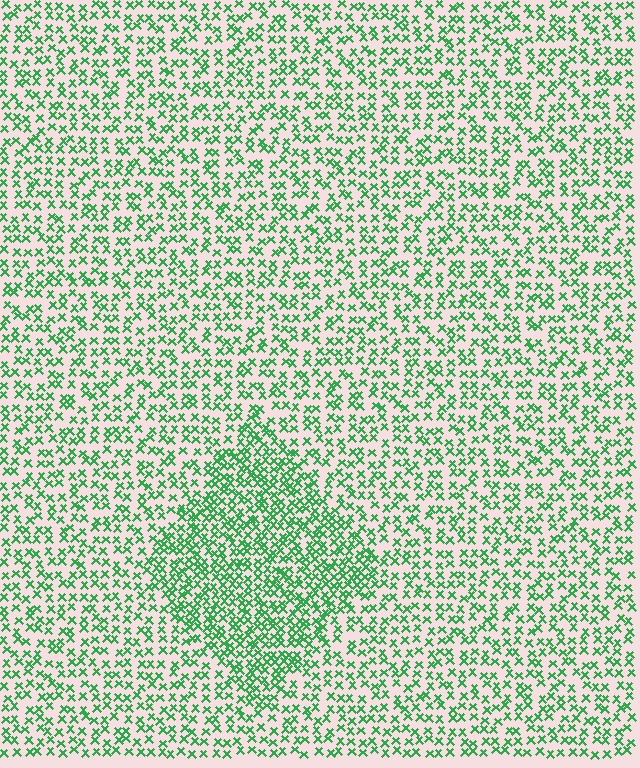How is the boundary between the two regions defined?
The boundary is defined by a change in element density (approximately 1.7x ratio). All elements are the same color, size, and shape.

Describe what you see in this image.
The image contains small green elements arranged at two different densities. A diamond-shaped region is visible where the elements are more densely packed than the surrounding area.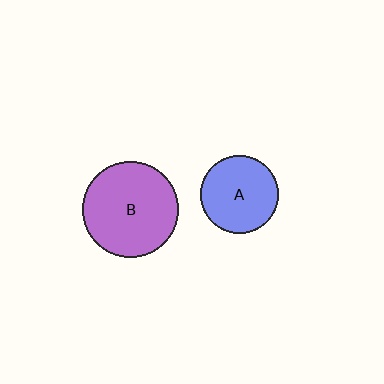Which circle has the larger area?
Circle B (purple).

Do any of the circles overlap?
No, none of the circles overlap.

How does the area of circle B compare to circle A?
Approximately 1.5 times.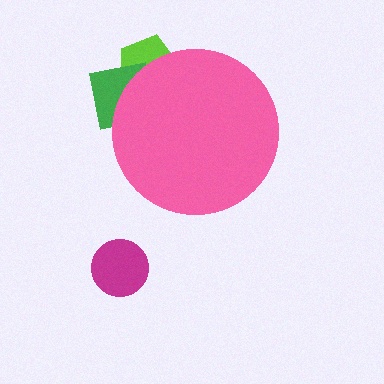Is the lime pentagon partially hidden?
Yes, the lime pentagon is partially hidden behind the pink circle.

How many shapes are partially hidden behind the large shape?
2 shapes are partially hidden.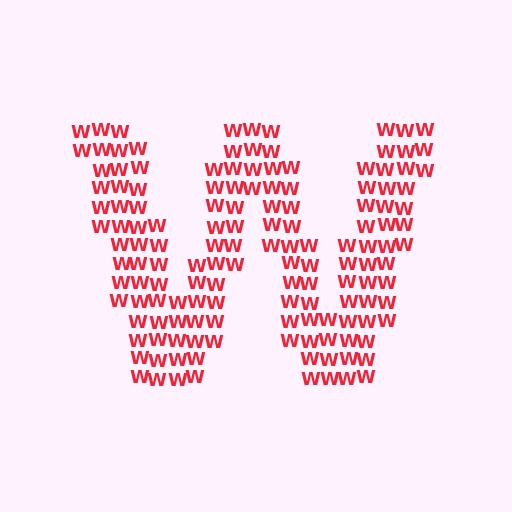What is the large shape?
The large shape is the letter W.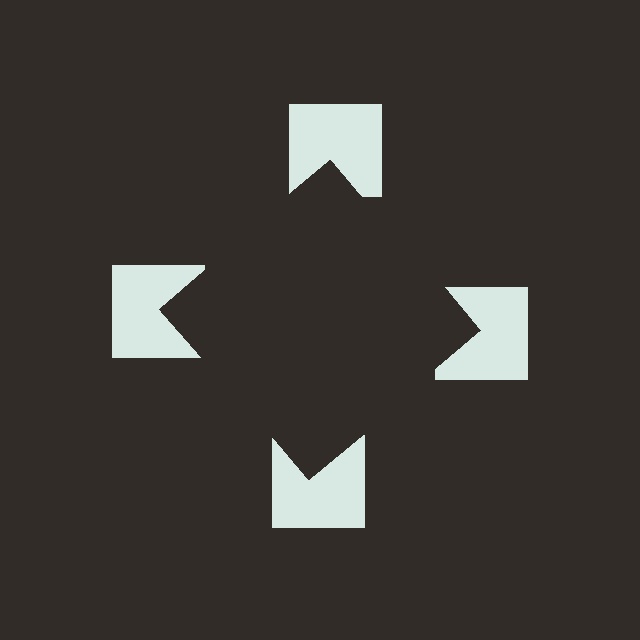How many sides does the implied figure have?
4 sides.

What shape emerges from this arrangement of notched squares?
An illusory square — its edges are inferred from the aligned wedge cuts in the notched squares, not physically drawn.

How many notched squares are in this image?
There are 4 — one at each vertex of the illusory square.